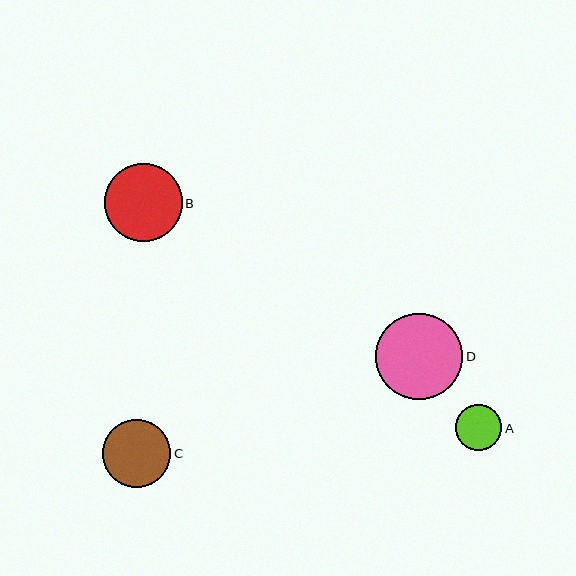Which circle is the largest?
Circle D is the largest with a size of approximately 87 pixels.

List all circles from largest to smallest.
From largest to smallest: D, B, C, A.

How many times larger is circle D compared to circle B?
Circle D is approximately 1.1 times the size of circle B.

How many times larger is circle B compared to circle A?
Circle B is approximately 1.7 times the size of circle A.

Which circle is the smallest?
Circle A is the smallest with a size of approximately 47 pixels.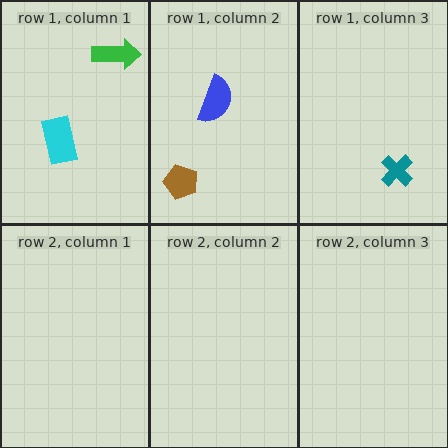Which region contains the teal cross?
The row 1, column 3 region.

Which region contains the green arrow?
The row 1, column 1 region.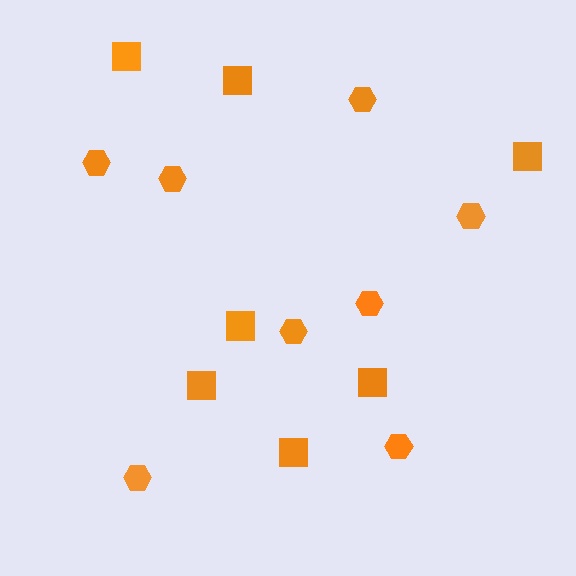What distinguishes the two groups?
There are 2 groups: one group of hexagons (8) and one group of squares (7).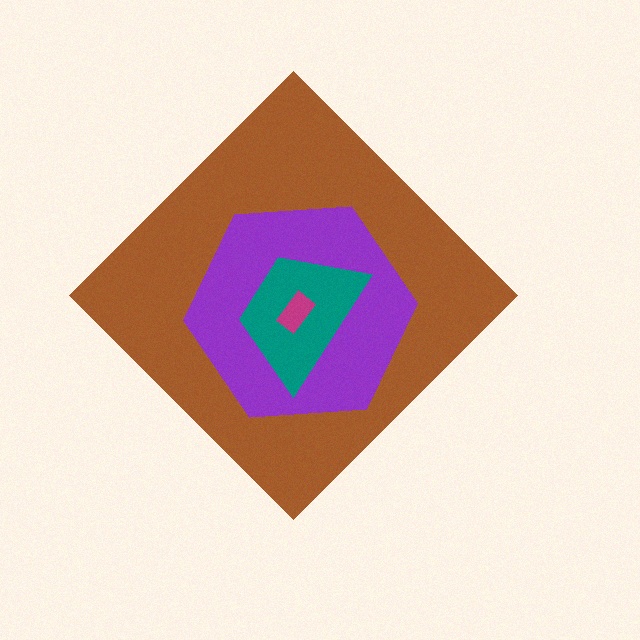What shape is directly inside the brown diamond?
The purple hexagon.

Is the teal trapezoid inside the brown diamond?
Yes.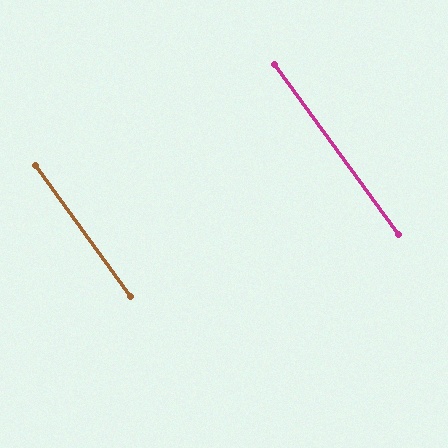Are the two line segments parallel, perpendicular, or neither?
Parallel — their directions differ by only 0.1°.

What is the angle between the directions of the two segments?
Approximately 0 degrees.